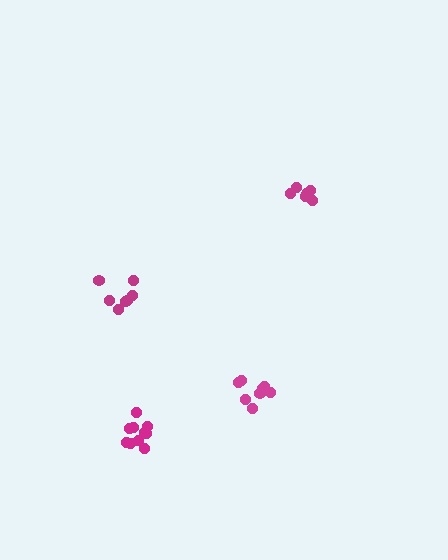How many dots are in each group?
Group 1: 8 dots, Group 2: 10 dots, Group 3: 7 dots, Group 4: 6 dots (31 total).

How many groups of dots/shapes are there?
There are 4 groups.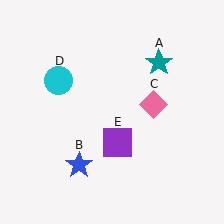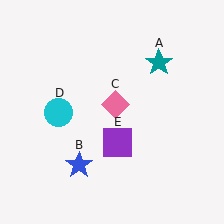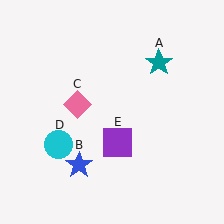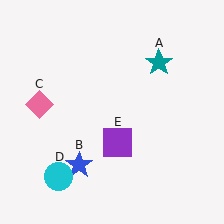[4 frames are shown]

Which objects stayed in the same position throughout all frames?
Teal star (object A) and blue star (object B) and purple square (object E) remained stationary.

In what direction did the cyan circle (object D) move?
The cyan circle (object D) moved down.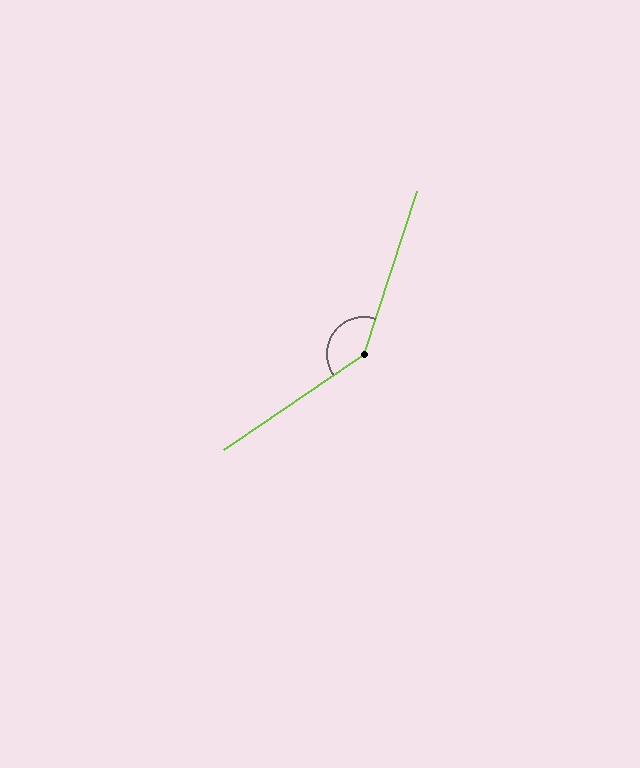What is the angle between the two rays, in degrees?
Approximately 143 degrees.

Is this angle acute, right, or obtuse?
It is obtuse.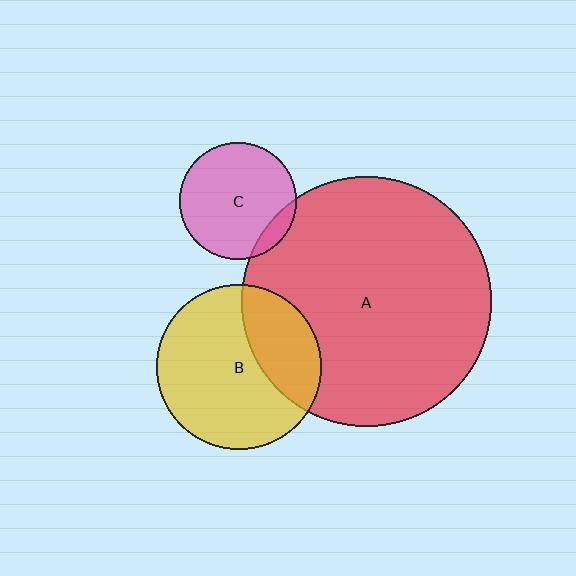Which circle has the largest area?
Circle A (red).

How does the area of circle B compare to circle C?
Approximately 2.0 times.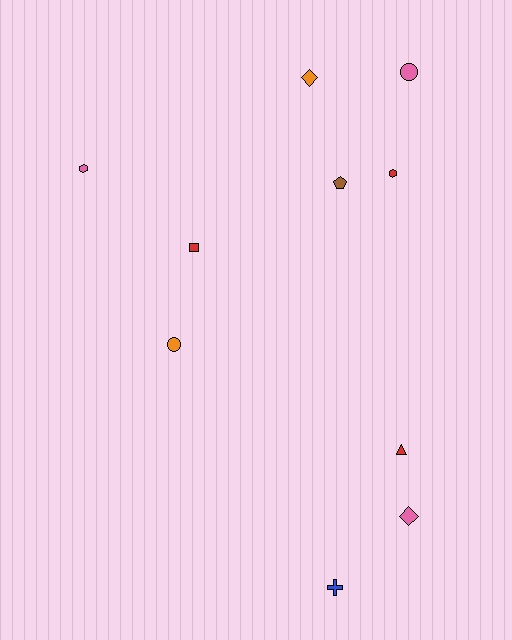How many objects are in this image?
There are 10 objects.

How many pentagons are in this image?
There is 1 pentagon.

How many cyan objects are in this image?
There are no cyan objects.